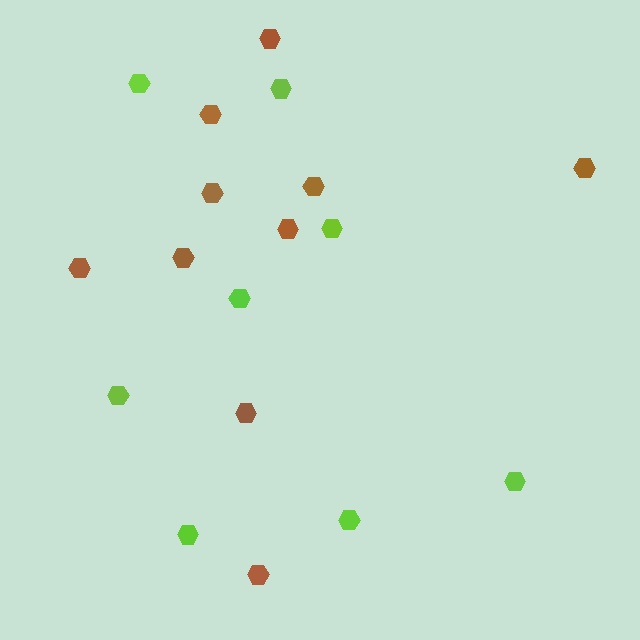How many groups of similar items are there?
There are 2 groups: one group of lime hexagons (8) and one group of brown hexagons (10).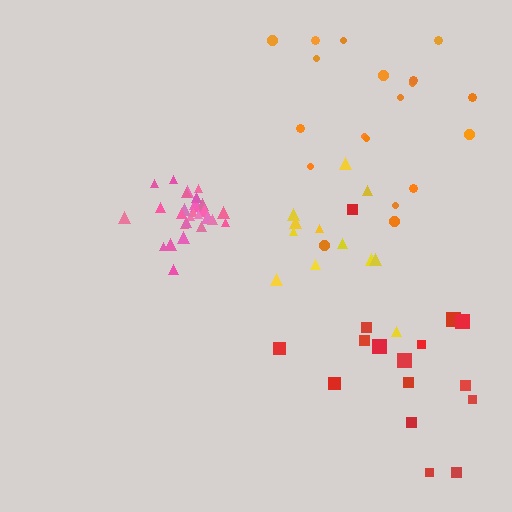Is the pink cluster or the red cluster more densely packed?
Pink.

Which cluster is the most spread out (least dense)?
Red.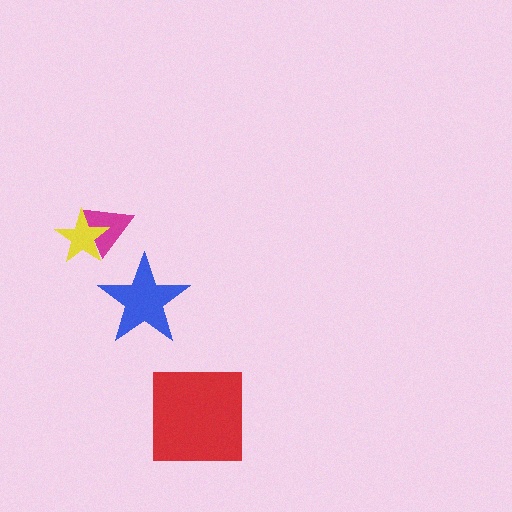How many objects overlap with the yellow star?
1 object overlaps with the yellow star.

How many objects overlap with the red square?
0 objects overlap with the red square.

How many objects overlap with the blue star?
0 objects overlap with the blue star.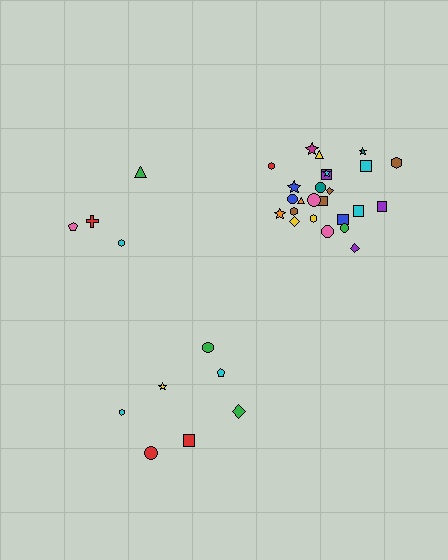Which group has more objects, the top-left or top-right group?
The top-right group.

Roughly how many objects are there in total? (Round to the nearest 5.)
Roughly 35 objects in total.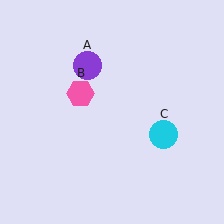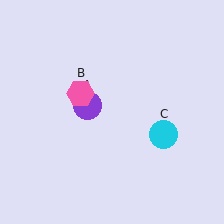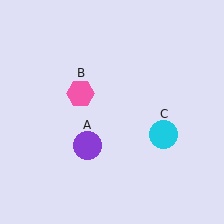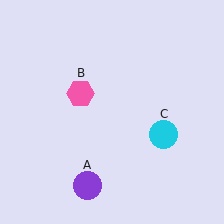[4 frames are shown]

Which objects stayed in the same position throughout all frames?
Pink hexagon (object B) and cyan circle (object C) remained stationary.